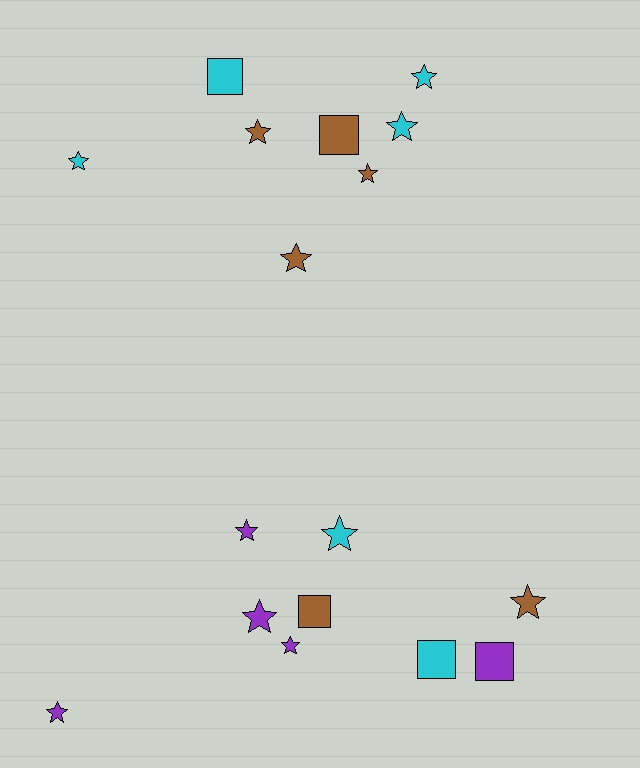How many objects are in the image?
There are 17 objects.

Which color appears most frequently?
Cyan, with 6 objects.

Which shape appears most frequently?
Star, with 12 objects.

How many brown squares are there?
There are 2 brown squares.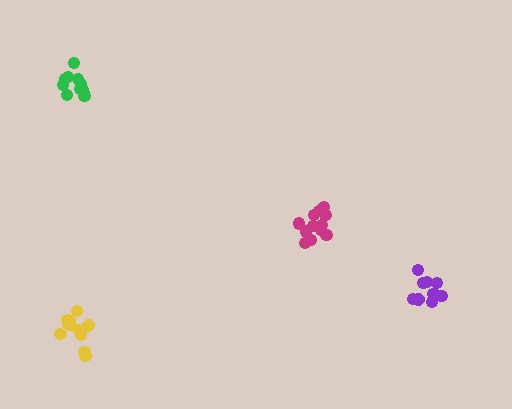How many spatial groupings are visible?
There are 4 spatial groupings.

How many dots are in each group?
Group 1: 14 dots, Group 2: 11 dots, Group 3: 9 dots, Group 4: 11 dots (45 total).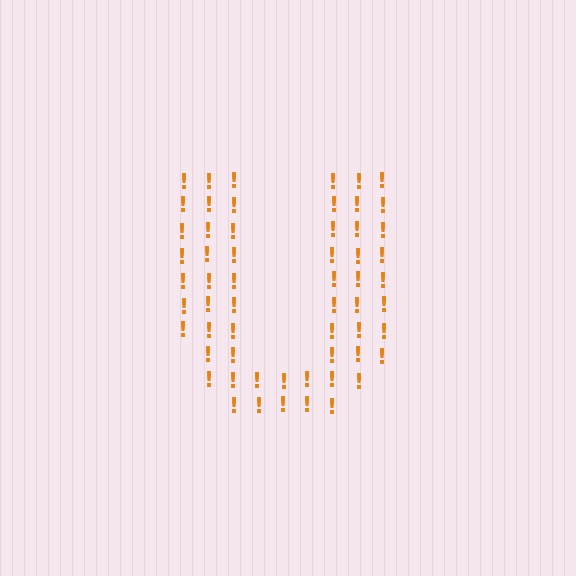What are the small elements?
The small elements are exclamation marks.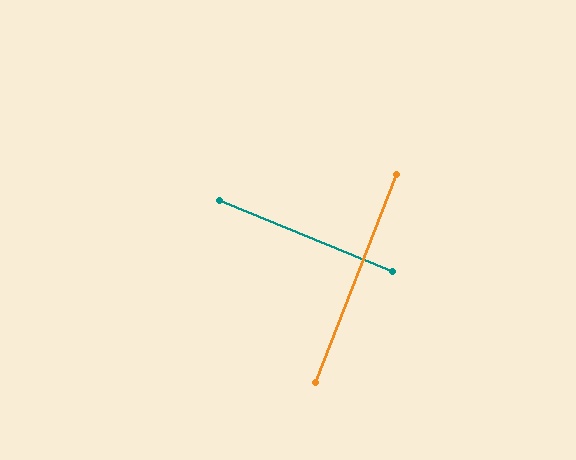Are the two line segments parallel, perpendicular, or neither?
Perpendicular — they meet at approximately 89°.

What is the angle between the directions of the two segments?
Approximately 89 degrees.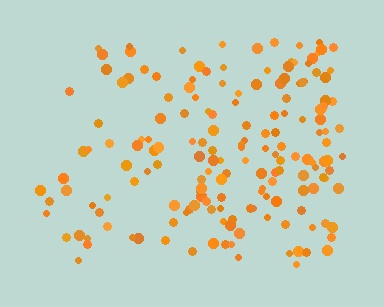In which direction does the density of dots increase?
From left to right, with the right side densest.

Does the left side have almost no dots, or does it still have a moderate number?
Still a moderate number, just noticeably fewer than the right.